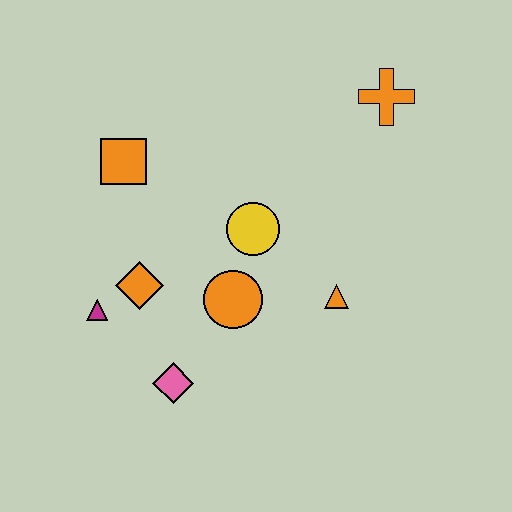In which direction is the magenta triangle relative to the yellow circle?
The magenta triangle is to the left of the yellow circle.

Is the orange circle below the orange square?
Yes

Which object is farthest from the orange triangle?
The orange square is farthest from the orange triangle.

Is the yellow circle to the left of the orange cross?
Yes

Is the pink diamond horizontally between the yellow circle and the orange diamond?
Yes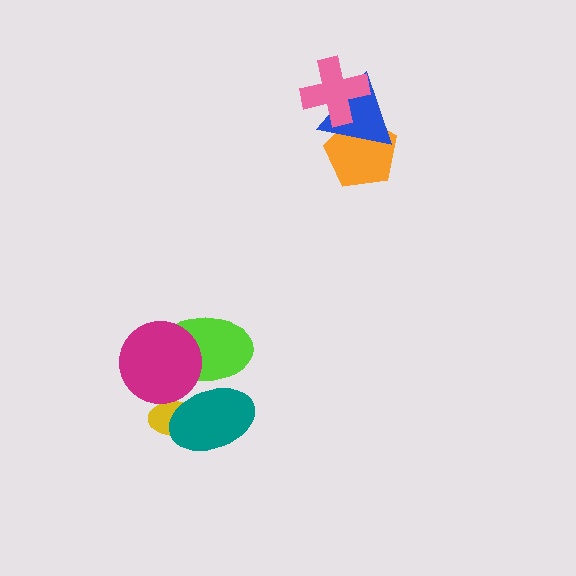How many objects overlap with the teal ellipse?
3 objects overlap with the teal ellipse.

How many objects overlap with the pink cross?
1 object overlaps with the pink cross.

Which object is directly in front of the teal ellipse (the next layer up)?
The lime ellipse is directly in front of the teal ellipse.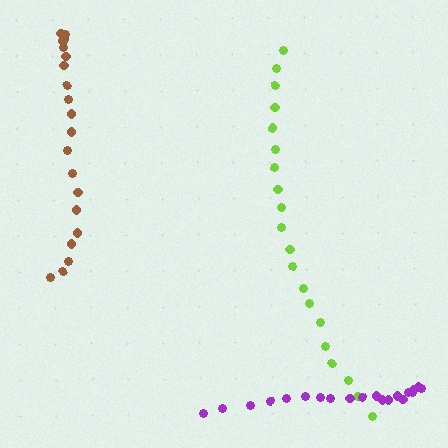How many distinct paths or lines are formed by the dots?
There are 3 distinct paths.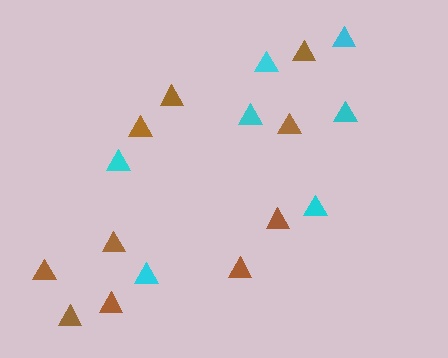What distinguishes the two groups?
There are 2 groups: one group of cyan triangles (7) and one group of brown triangles (10).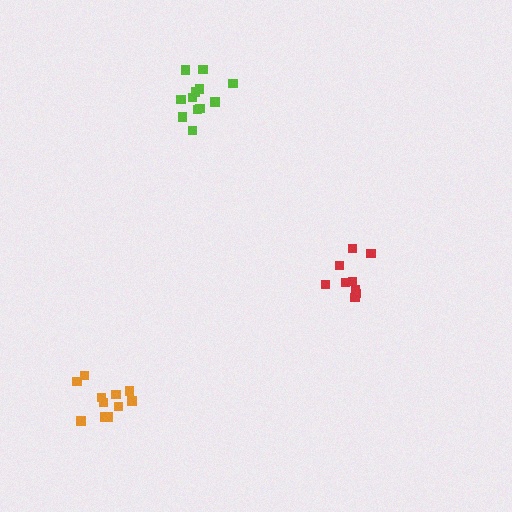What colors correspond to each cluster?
The clusters are colored: red, lime, orange.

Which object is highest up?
The lime cluster is topmost.